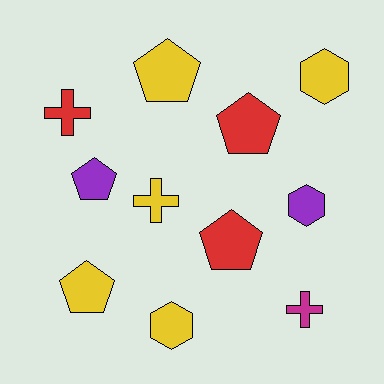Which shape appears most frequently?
Pentagon, with 5 objects.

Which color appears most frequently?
Yellow, with 5 objects.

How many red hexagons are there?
There are no red hexagons.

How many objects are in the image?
There are 11 objects.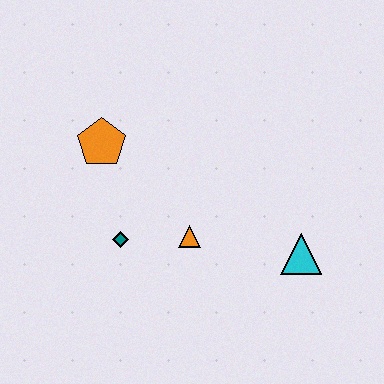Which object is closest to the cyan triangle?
The orange triangle is closest to the cyan triangle.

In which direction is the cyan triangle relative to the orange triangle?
The cyan triangle is to the right of the orange triangle.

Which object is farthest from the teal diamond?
The cyan triangle is farthest from the teal diamond.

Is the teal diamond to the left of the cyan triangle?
Yes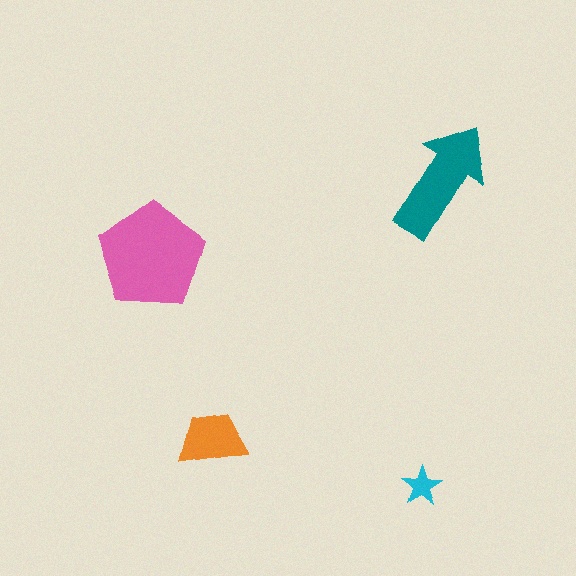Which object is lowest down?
The cyan star is bottommost.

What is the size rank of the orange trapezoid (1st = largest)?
3rd.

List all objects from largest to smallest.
The pink pentagon, the teal arrow, the orange trapezoid, the cyan star.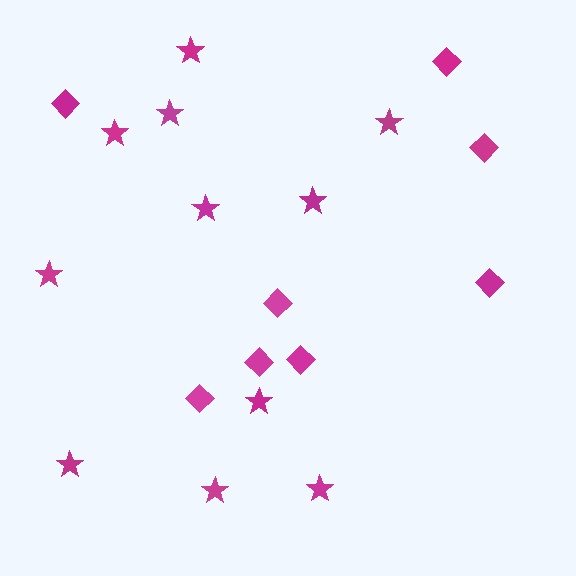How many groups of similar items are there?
There are 2 groups: one group of stars (11) and one group of diamonds (8).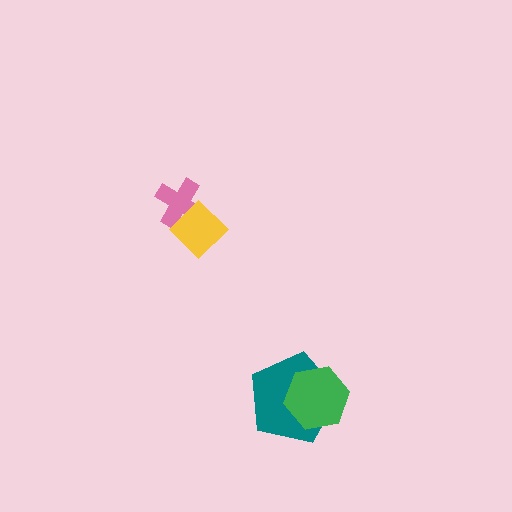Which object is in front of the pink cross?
The yellow diamond is in front of the pink cross.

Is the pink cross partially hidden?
Yes, it is partially covered by another shape.